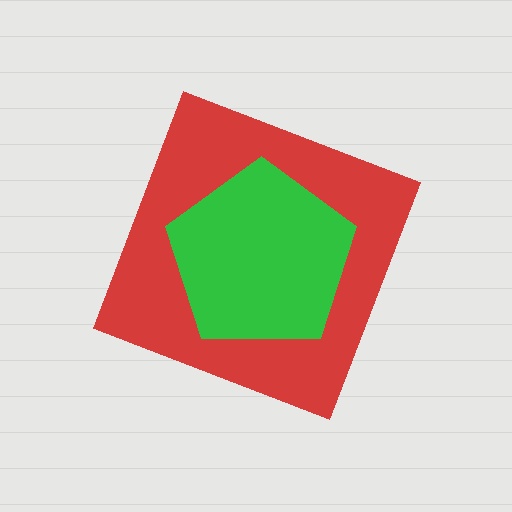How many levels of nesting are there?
2.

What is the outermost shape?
The red diamond.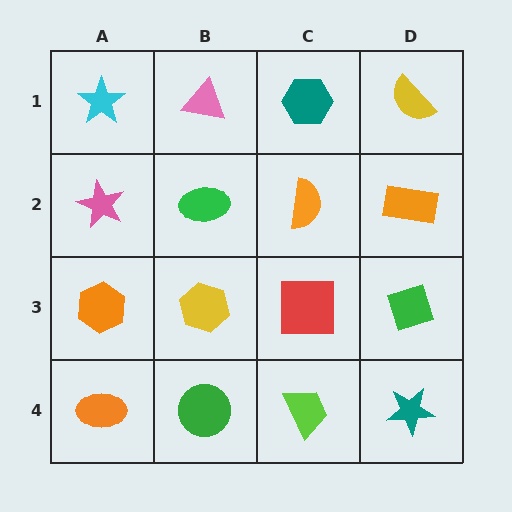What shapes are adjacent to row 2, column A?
A cyan star (row 1, column A), an orange hexagon (row 3, column A), a green ellipse (row 2, column B).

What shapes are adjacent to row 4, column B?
A yellow hexagon (row 3, column B), an orange ellipse (row 4, column A), a lime trapezoid (row 4, column C).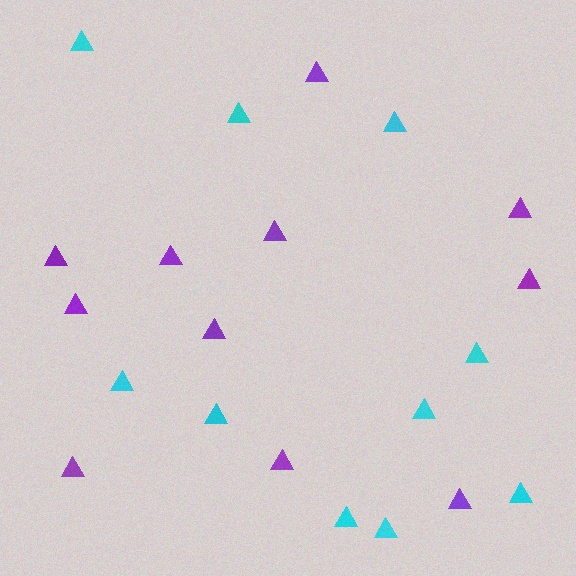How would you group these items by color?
There are 2 groups: one group of purple triangles (11) and one group of cyan triangles (10).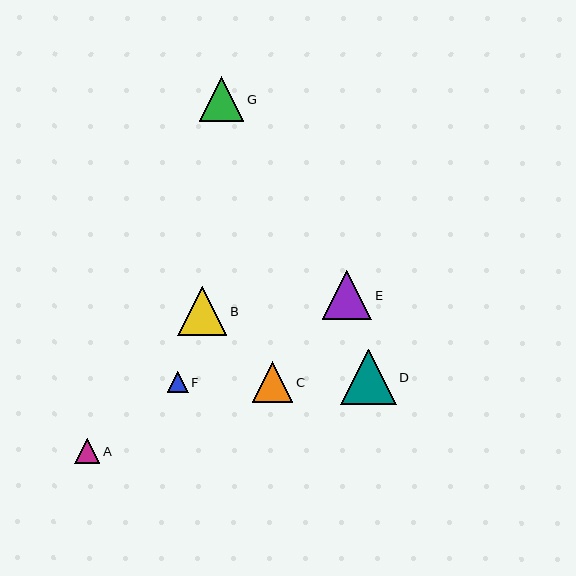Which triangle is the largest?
Triangle D is the largest with a size of approximately 56 pixels.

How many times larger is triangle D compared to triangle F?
Triangle D is approximately 2.7 times the size of triangle F.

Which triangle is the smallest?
Triangle F is the smallest with a size of approximately 21 pixels.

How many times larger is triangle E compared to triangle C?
Triangle E is approximately 1.2 times the size of triangle C.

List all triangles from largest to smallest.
From largest to smallest: D, E, B, G, C, A, F.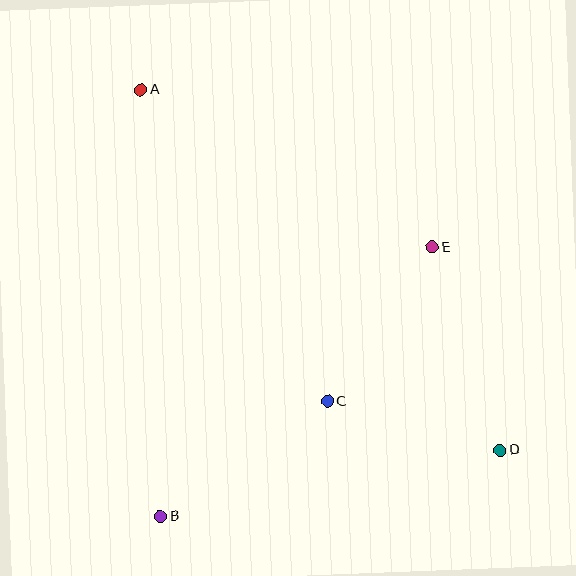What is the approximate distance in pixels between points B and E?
The distance between B and E is approximately 382 pixels.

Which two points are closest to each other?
Points C and D are closest to each other.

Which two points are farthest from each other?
Points A and D are farthest from each other.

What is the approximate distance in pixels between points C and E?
The distance between C and E is approximately 186 pixels.